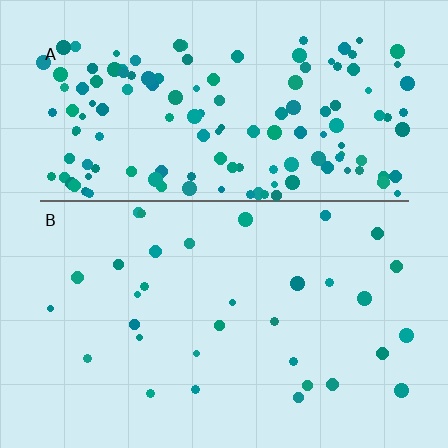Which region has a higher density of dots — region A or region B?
A (the top).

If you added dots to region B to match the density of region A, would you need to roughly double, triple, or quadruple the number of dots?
Approximately quadruple.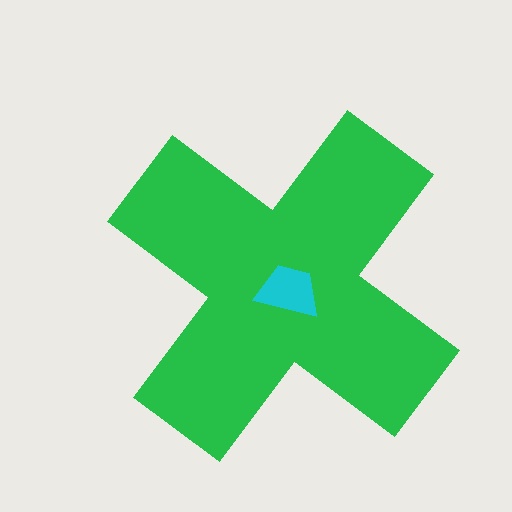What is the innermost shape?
The cyan trapezoid.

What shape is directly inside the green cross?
The cyan trapezoid.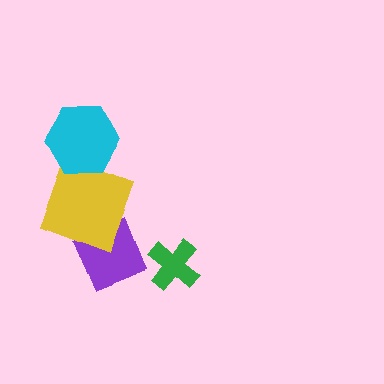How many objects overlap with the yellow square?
2 objects overlap with the yellow square.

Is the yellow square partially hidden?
Yes, it is partially covered by another shape.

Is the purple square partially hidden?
Yes, it is partially covered by another shape.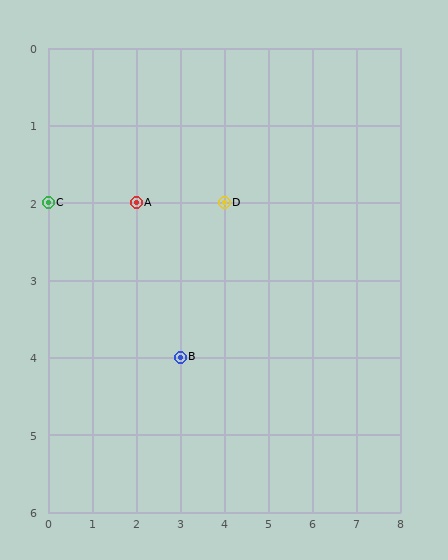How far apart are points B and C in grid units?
Points B and C are 3 columns and 2 rows apart (about 3.6 grid units diagonally).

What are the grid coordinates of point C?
Point C is at grid coordinates (0, 2).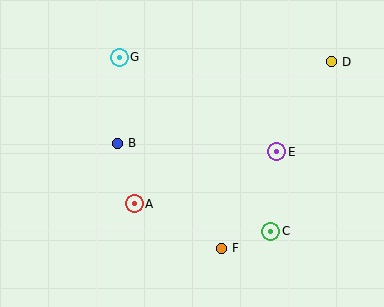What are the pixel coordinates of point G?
Point G is at (119, 58).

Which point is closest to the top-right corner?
Point D is closest to the top-right corner.